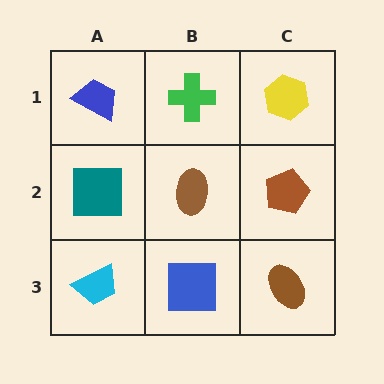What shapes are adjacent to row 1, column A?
A teal square (row 2, column A), a green cross (row 1, column B).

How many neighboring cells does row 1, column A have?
2.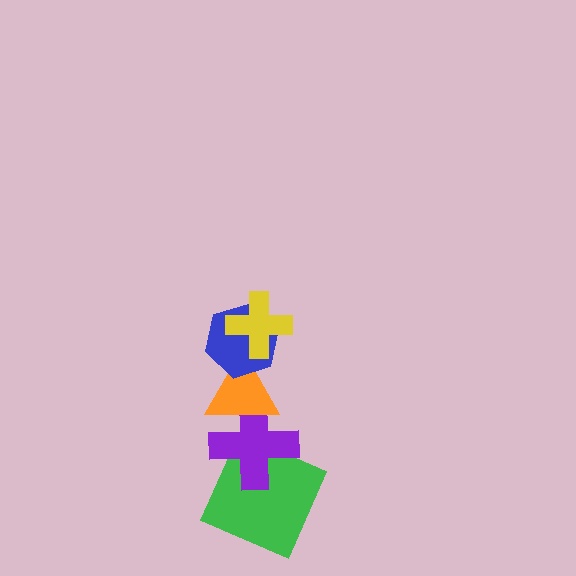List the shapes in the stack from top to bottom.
From top to bottom: the yellow cross, the blue hexagon, the orange triangle, the purple cross, the green square.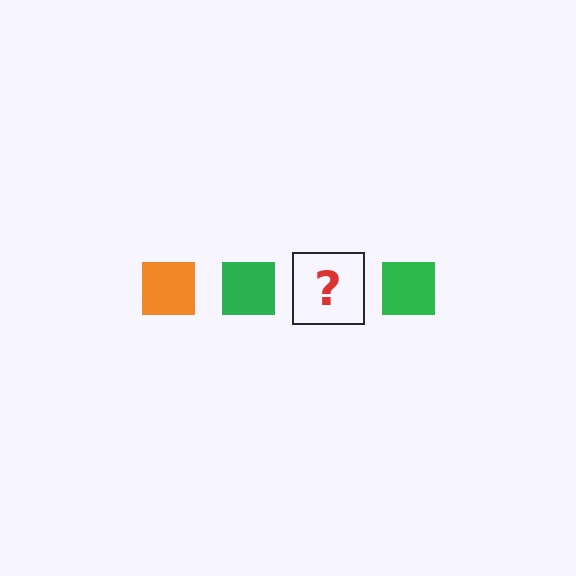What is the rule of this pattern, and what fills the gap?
The rule is that the pattern cycles through orange, green squares. The gap should be filled with an orange square.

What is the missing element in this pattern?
The missing element is an orange square.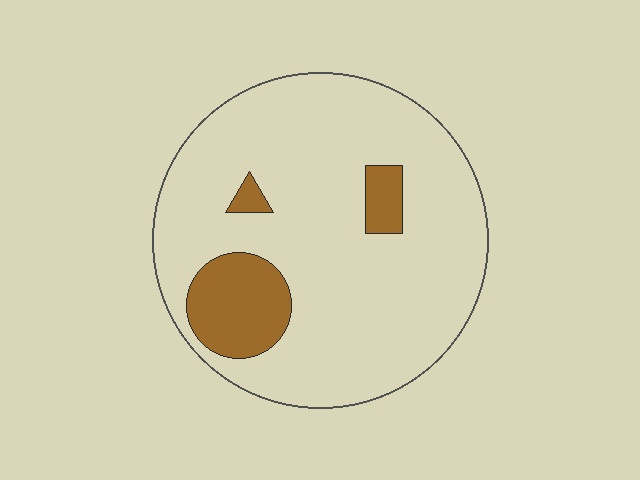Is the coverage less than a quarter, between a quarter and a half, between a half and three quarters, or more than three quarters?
Less than a quarter.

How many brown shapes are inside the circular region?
3.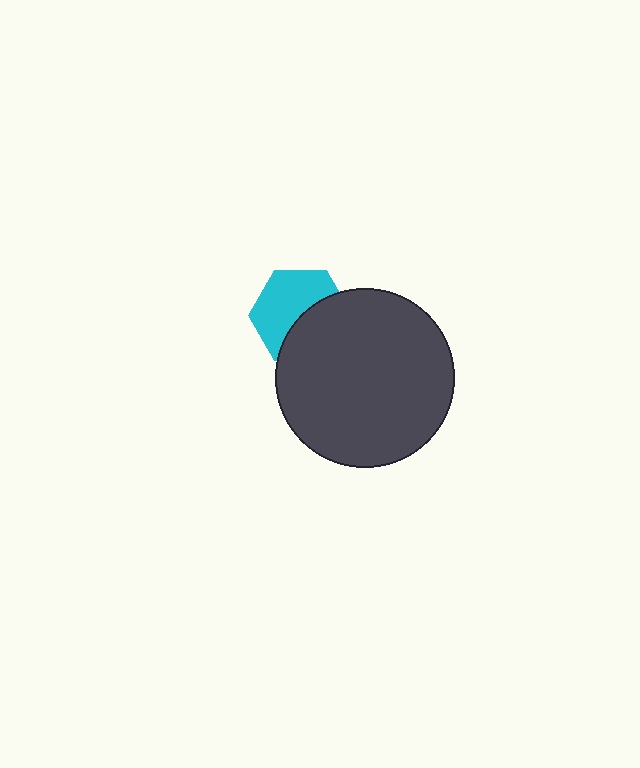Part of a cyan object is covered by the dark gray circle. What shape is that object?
It is a hexagon.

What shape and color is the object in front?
The object in front is a dark gray circle.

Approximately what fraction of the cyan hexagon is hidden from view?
Roughly 44% of the cyan hexagon is hidden behind the dark gray circle.